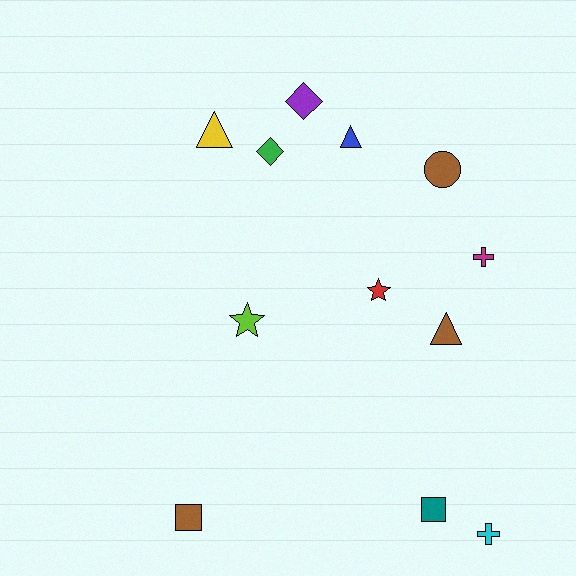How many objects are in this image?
There are 12 objects.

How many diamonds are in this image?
There are 2 diamonds.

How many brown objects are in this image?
There are 3 brown objects.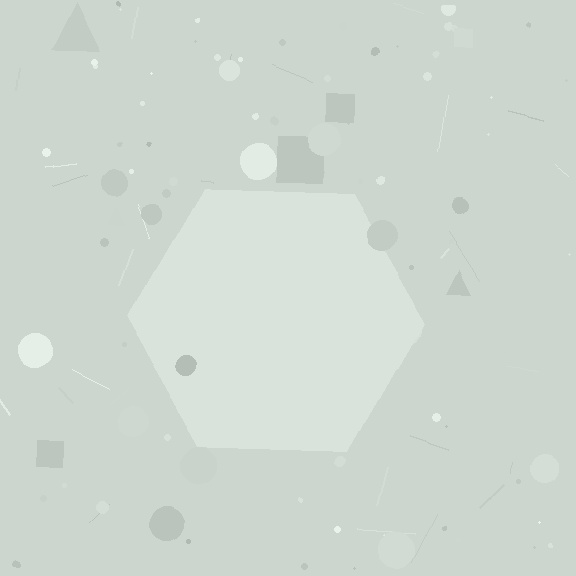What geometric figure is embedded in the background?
A hexagon is embedded in the background.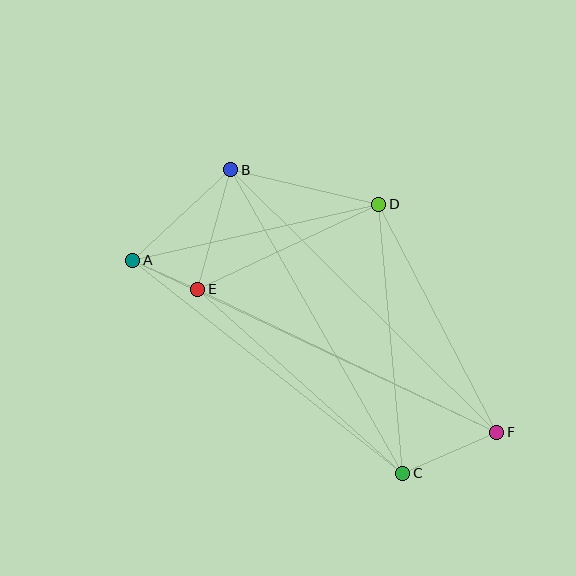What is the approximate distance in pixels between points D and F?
The distance between D and F is approximately 257 pixels.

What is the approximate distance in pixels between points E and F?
The distance between E and F is approximately 331 pixels.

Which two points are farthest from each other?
Points A and F are farthest from each other.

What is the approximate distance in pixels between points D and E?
The distance between D and E is approximately 200 pixels.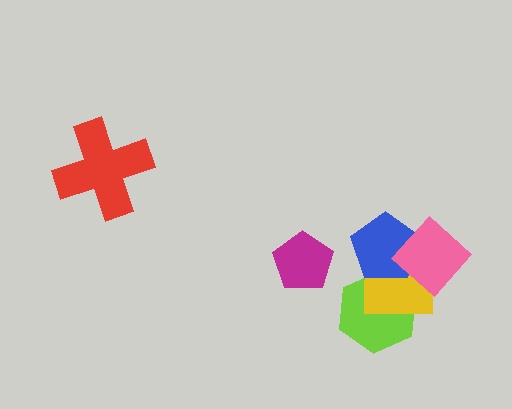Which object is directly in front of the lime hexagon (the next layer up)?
The yellow square is directly in front of the lime hexagon.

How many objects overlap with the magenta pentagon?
0 objects overlap with the magenta pentagon.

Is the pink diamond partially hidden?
No, no other shape covers it.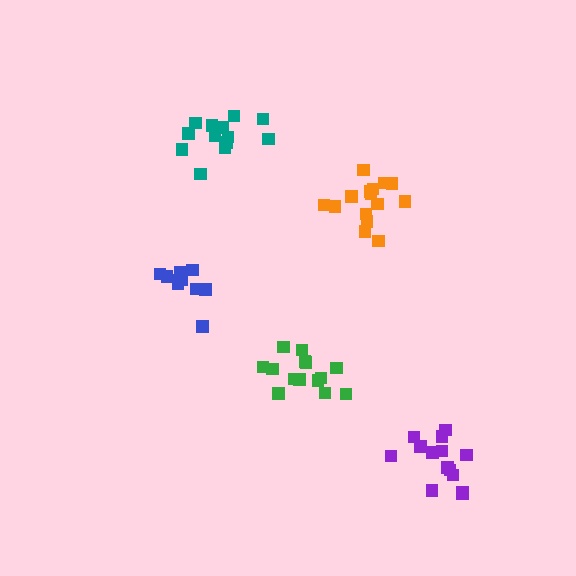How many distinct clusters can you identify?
There are 5 distinct clusters.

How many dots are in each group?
Group 1: 15 dots, Group 2: 14 dots, Group 3: 13 dots, Group 4: 10 dots, Group 5: 14 dots (66 total).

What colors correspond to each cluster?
The clusters are colored: orange, green, teal, blue, purple.